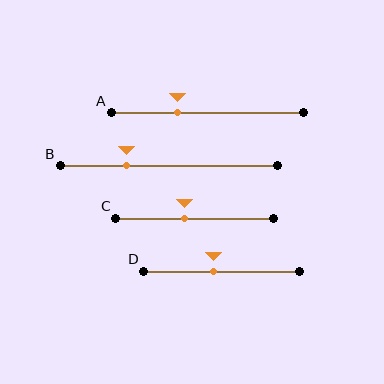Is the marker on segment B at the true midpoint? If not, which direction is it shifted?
No, the marker on segment B is shifted to the left by about 20% of the segment length.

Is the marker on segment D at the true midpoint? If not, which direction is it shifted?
No, the marker on segment D is shifted to the left by about 5% of the segment length.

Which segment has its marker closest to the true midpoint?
Segment D has its marker closest to the true midpoint.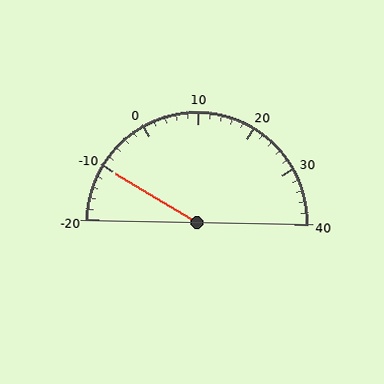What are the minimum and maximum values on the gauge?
The gauge ranges from -20 to 40.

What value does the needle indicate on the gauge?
The needle indicates approximately -10.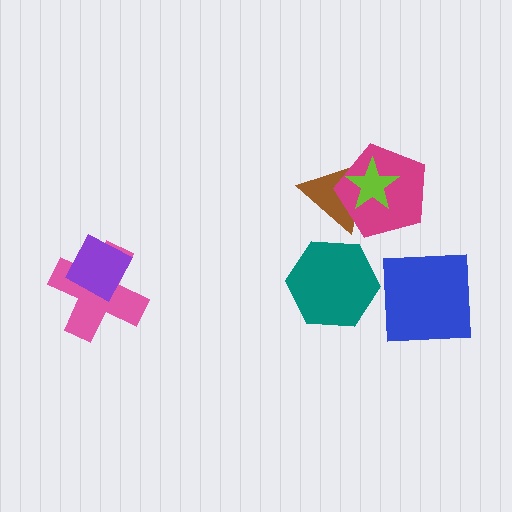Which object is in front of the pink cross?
The purple diamond is in front of the pink cross.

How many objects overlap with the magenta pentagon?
2 objects overlap with the magenta pentagon.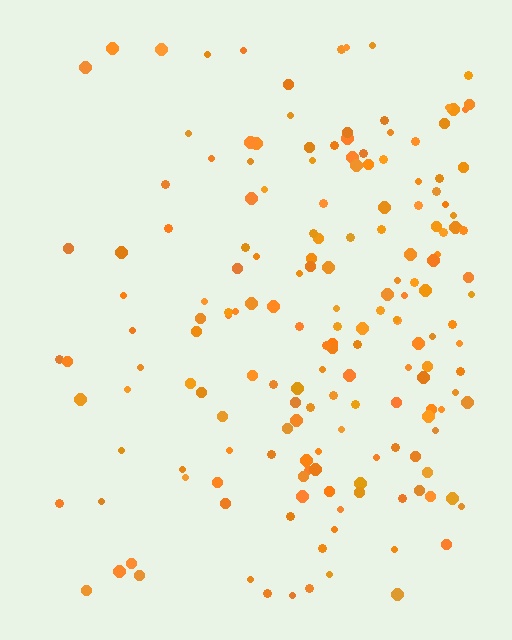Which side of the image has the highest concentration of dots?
The right.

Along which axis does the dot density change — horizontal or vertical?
Horizontal.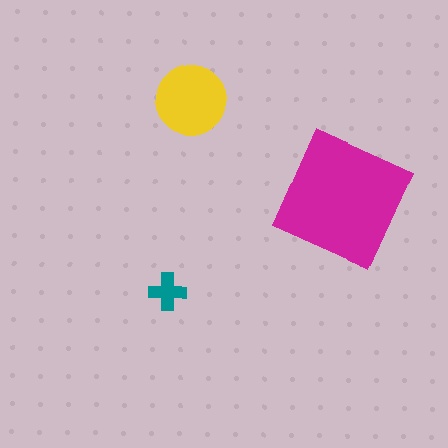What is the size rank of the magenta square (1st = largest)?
1st.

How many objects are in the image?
There are 3 objects in the image.